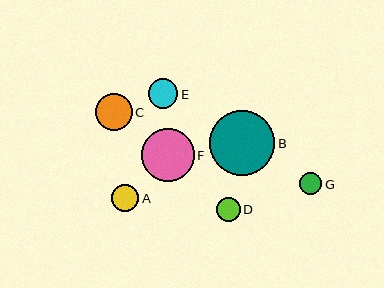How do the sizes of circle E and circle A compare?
Circle E and circle A are approximately the same size.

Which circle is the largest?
Circle B is the largest with a size of approximately 65 pixels.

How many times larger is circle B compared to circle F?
Circle B is approximately 1.2 times the size of circle F.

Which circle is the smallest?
Circle G is the smallest with a size of approximately 22 pixels.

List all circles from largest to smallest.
From largest to smallest: B, F, C, E, A, D, G.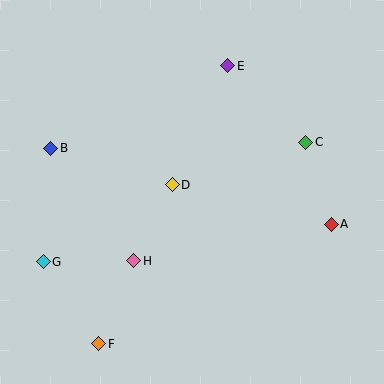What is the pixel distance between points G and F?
The distance between G and F is 99 pixels.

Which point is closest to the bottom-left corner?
Point F is closest to the bottom-left corner.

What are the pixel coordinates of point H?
Point H is at (134, 261).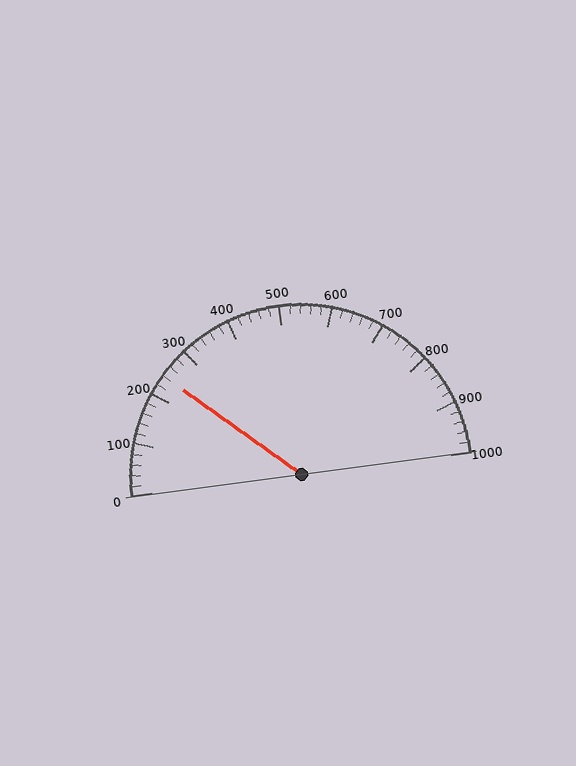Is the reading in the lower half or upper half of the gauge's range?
The reading is in the lower half of the range (0 to 1000).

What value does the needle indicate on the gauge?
The needle indicates approximately 240.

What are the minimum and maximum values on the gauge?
The gauge ranges from 0 to 1000.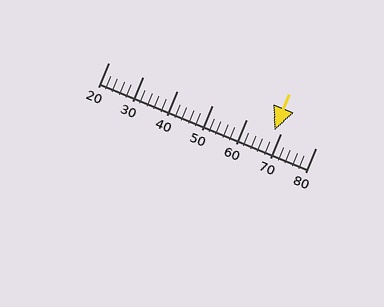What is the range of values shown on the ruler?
The ruler shows values from 20 to 80.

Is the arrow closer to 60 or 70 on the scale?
The arrow is closer to 70.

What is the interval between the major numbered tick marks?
The major tick marks are spaced 10 units apart.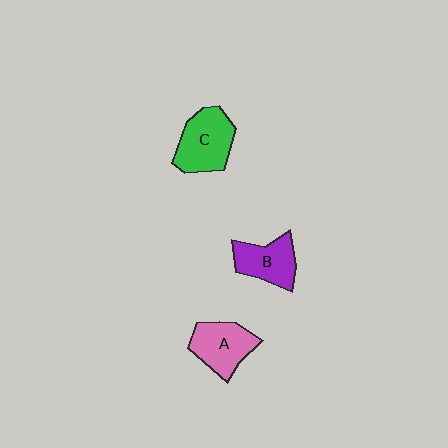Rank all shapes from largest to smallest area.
From largest to smallest: C (green), A (pink), B (purple).